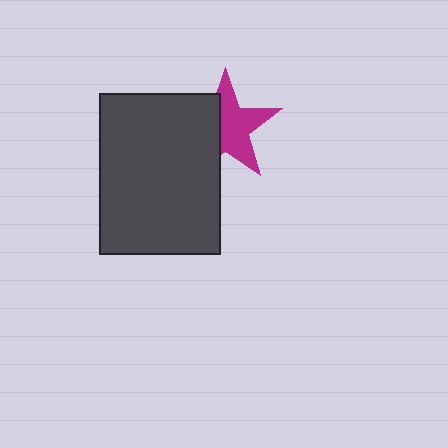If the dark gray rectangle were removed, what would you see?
You would see the complete magenta star.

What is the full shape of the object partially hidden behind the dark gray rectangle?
The partially hidden object is a magenta star.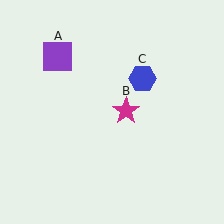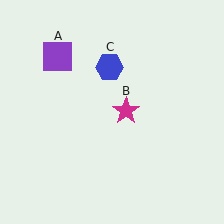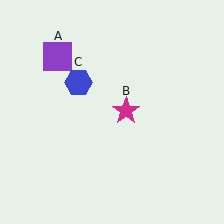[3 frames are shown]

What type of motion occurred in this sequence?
The blue hexagon (object C) rotated counterclockwise around the center of the scene.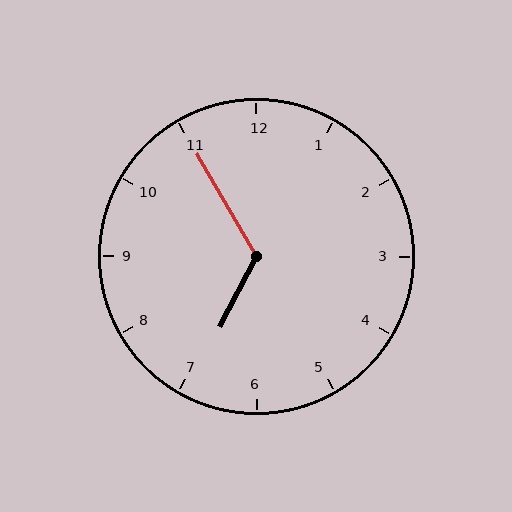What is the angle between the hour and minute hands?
Approximately 122 degrees.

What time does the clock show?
6:55.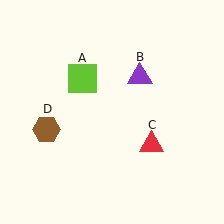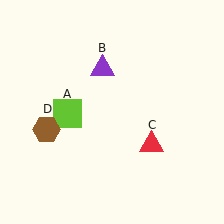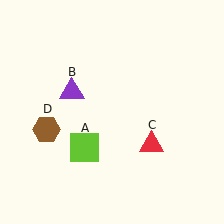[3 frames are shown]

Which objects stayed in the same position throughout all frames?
Red triangle (object C) and brown hexagon (object D) remained stationary.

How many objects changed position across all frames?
2 objects changed position: lime square (object A), purple triangle (object B).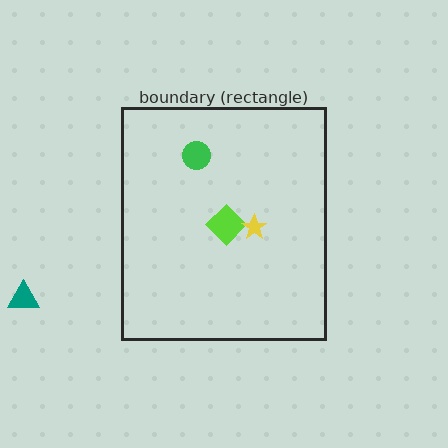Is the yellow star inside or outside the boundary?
Inside.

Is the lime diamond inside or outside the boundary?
Inside.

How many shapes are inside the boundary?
3 inside, 1 outside.